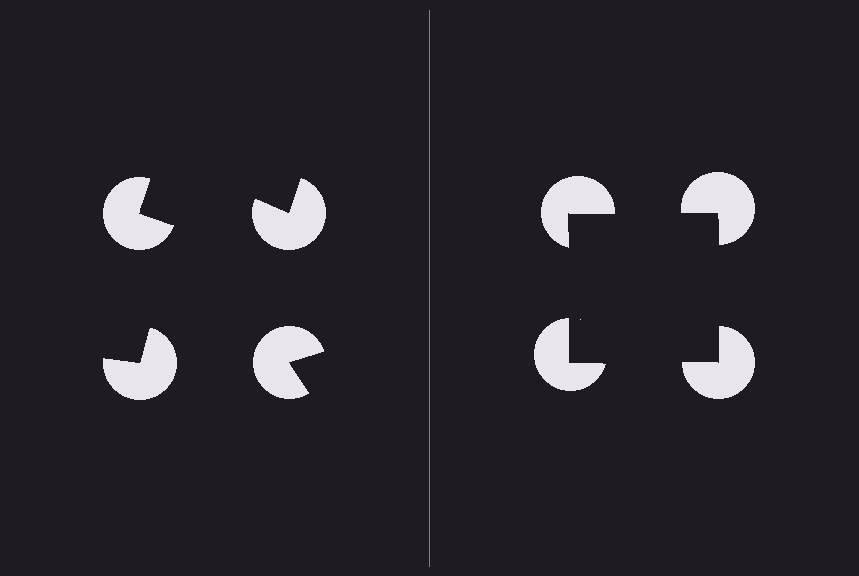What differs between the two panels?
The pac-man discs are positioned identically on both sides; only the wedge orientations differ. On the right they align to a square; on the left they are misaligned.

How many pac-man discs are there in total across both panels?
8 — 4 on each side.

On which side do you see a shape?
An illusory square appears on the right side. On the left side the wedge cuts are rotated, so no coherent shape forms.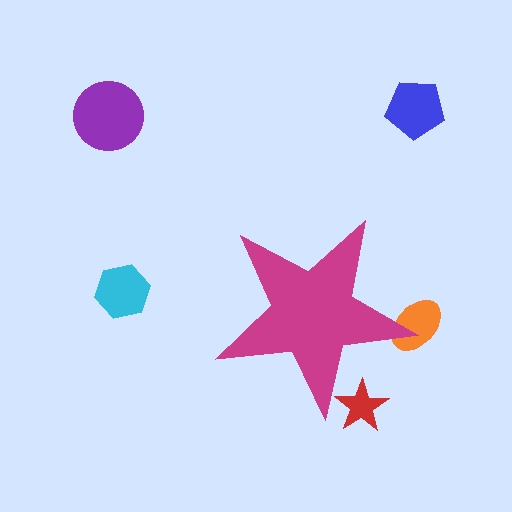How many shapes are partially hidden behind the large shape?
2 shapes are partially hidden.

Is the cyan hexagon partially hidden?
No, the cyan hexagon is fully visible.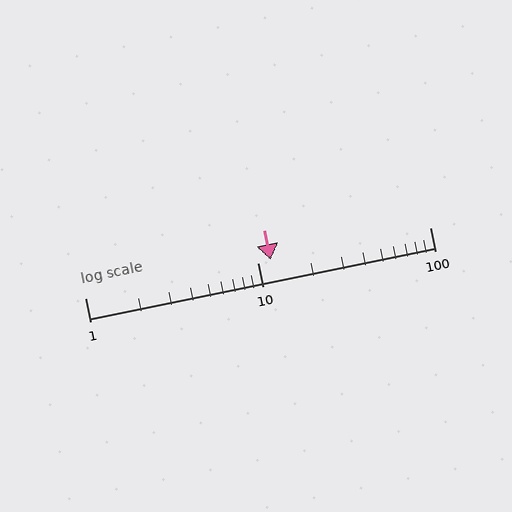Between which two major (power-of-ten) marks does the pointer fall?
The pointer is between 10 and 100.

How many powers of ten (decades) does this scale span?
The scale spans 2 decades, from 1 to 100.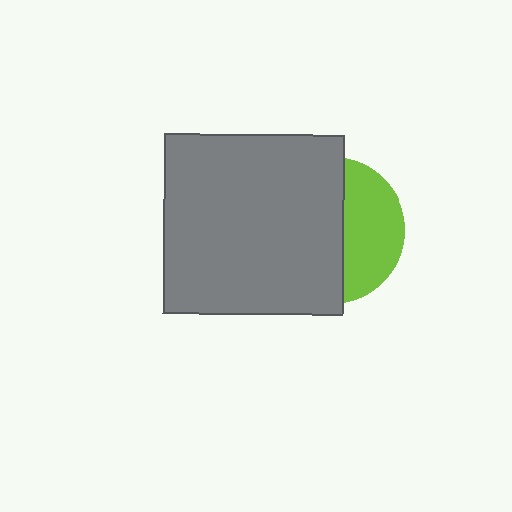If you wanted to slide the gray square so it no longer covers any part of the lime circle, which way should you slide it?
Slide it left — that is the most direct way to separate the two shapes.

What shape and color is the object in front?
The object in front is a gray square.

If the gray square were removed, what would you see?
You would see the complete lime circle.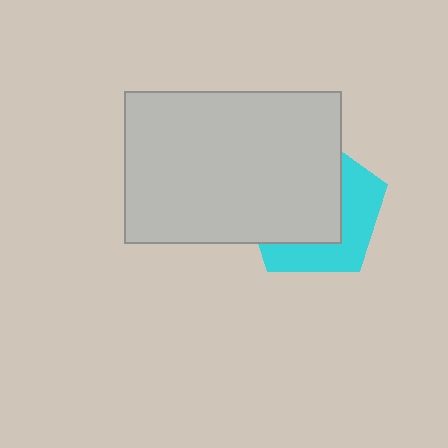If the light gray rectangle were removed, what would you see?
You would see the complete cyan pentagon.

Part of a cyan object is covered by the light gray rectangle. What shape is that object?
It is a pentagon.